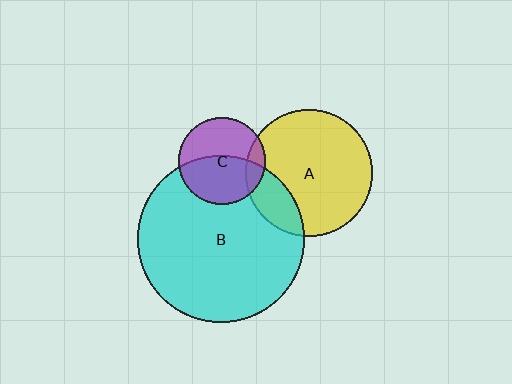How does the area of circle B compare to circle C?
Approximately 3.7 times.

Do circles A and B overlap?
Yes.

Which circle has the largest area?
Circle B (cyan).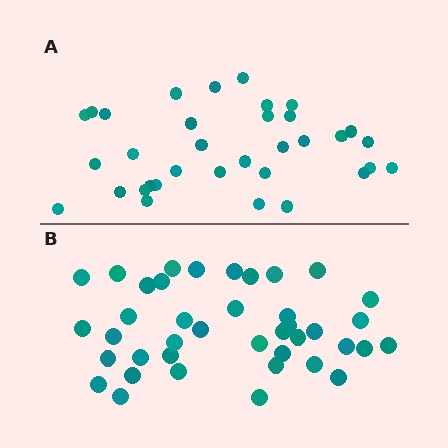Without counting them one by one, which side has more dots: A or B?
Region B (the bottom region) has more dots.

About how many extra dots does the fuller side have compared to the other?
Region B has about 6 more dots than region A.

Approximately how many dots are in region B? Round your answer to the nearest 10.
About 40 dots.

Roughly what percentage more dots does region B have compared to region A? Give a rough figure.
About 20% more.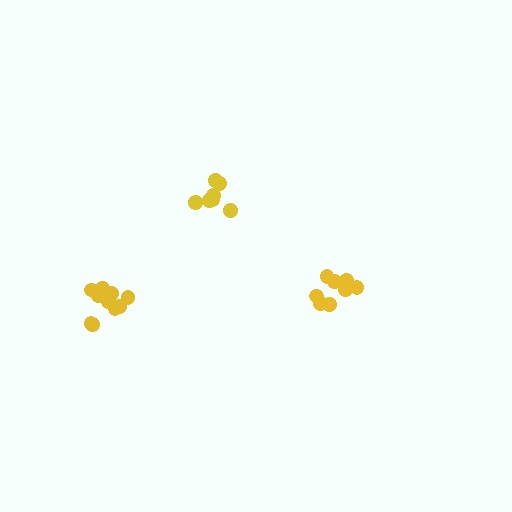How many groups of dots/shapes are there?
There are 3 groups.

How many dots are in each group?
Group 1: 9 dots, Group 2: 7 dots, Group 3: 11 dots (27 total).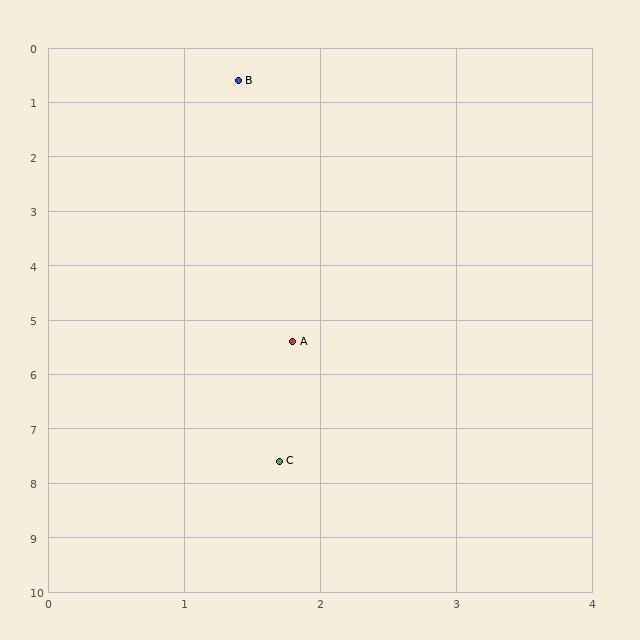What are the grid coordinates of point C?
Point C is at approximately (1.7, 7.6).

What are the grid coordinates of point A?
Point A is at approximately (1.8, 5.4).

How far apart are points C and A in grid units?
Points C and A are about 2.2 grid units apart.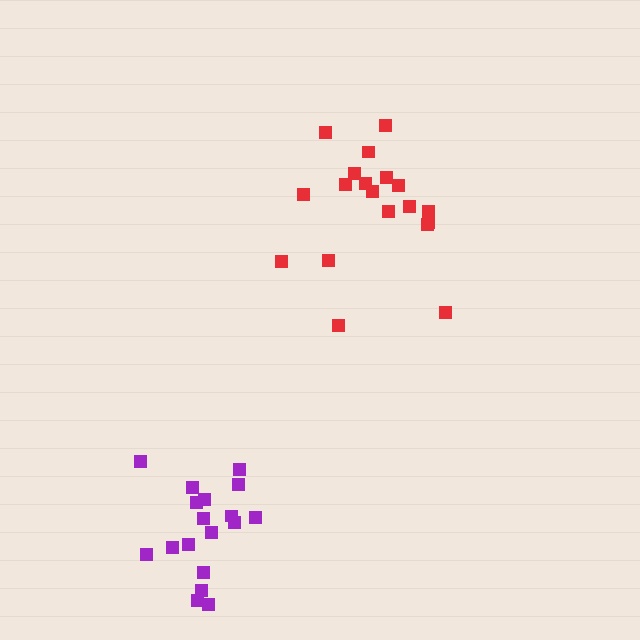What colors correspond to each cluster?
The clusters are colored: red, purple.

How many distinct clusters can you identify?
There are 2 distinct clusters.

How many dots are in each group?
Group 1: 19 dots, Group 2: 18 dots (37 total).